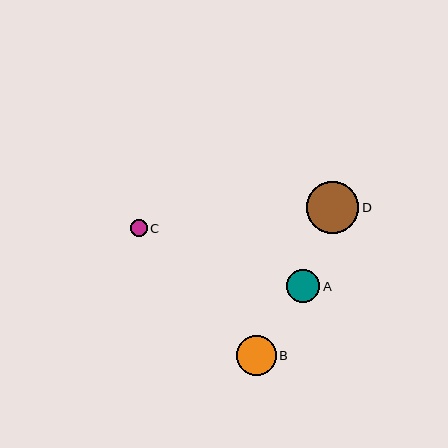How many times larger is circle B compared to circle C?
Circle B is approximately 2.3 times the size of circle C.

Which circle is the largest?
Circle D is the largest with a size of approximately 52 pixels.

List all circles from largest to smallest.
From largest to smallest: D, B, A, C.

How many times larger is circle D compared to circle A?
Circle D is approximately 1.6 times the size of circle A.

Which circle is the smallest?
Circle C is the smallest with a size of approximately 17 pixels.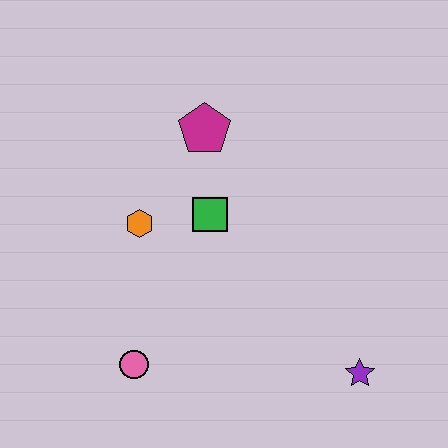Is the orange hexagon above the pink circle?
Yes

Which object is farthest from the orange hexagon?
The purple star is farthest from the orange hexagon.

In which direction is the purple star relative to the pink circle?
The purple star is to the right of the pink circle.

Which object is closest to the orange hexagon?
The green square is closest to the orange hexagon.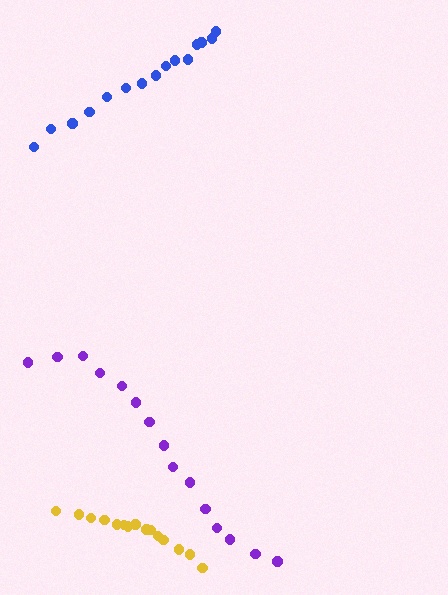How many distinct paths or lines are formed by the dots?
There are 3 distinct paths.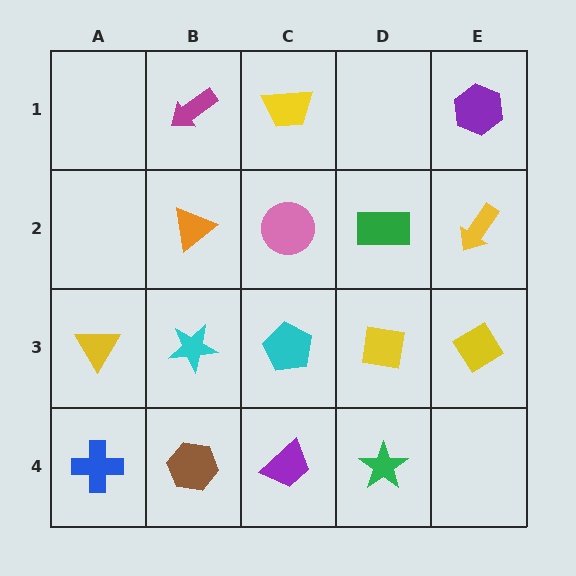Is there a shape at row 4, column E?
No, that cell is empty.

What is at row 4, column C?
A purple trapezoid.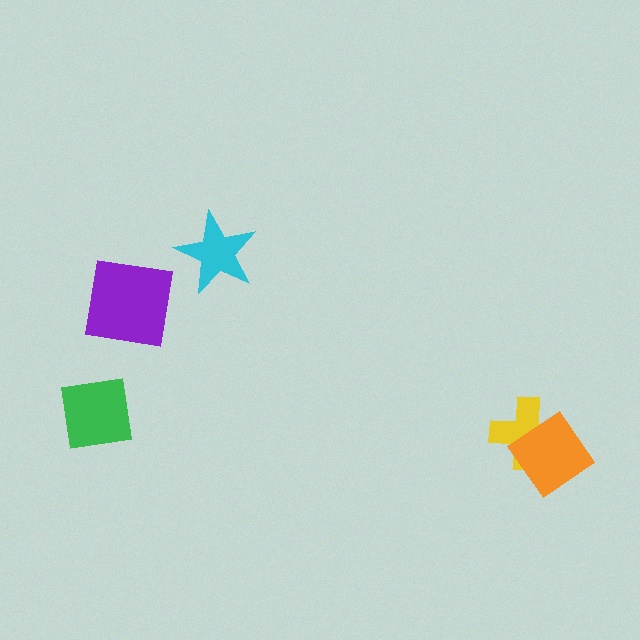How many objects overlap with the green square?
0 objects overlap with the green square.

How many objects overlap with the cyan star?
0 objects overlap with the cyan star.